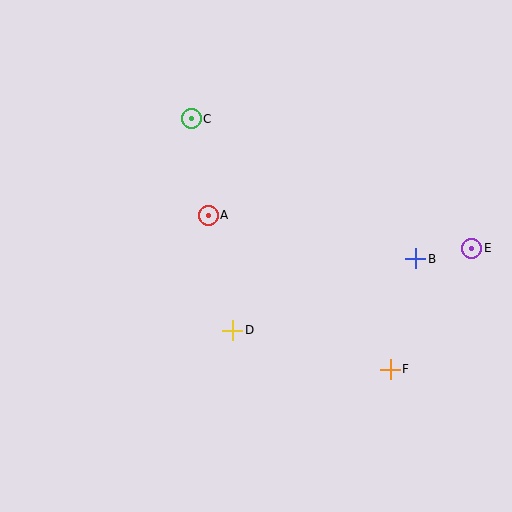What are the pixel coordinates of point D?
Point D is at (233, 330).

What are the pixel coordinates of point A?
Point A is at (208, 215).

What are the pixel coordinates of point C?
Point C is at (191, 119).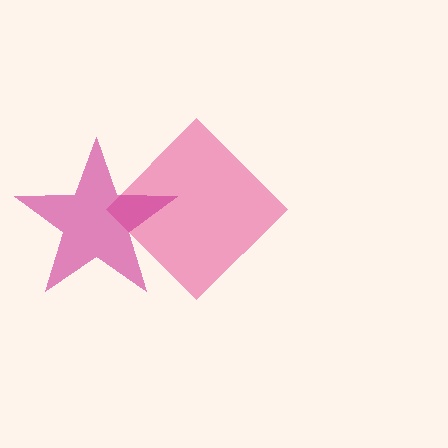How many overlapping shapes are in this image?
There are 2 overlapping shapes in the image.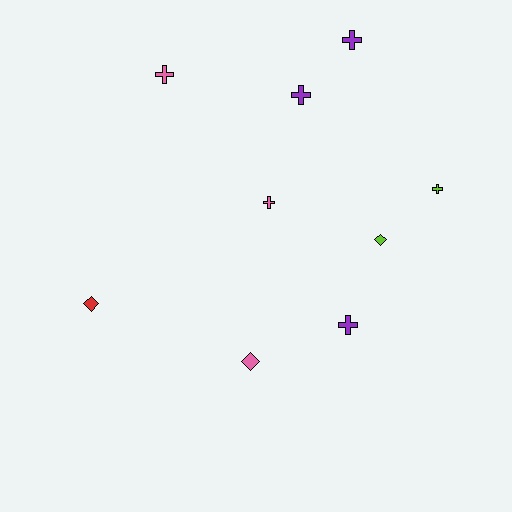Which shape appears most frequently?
Cross, with 6 objects.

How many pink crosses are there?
There are 2 pink crosses.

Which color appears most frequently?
Purple, with 3 objects.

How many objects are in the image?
There are 9 objects.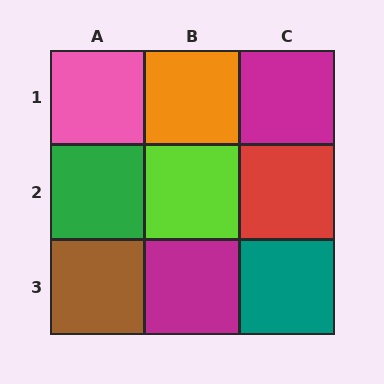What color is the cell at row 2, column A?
Green.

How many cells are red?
1 cell is red.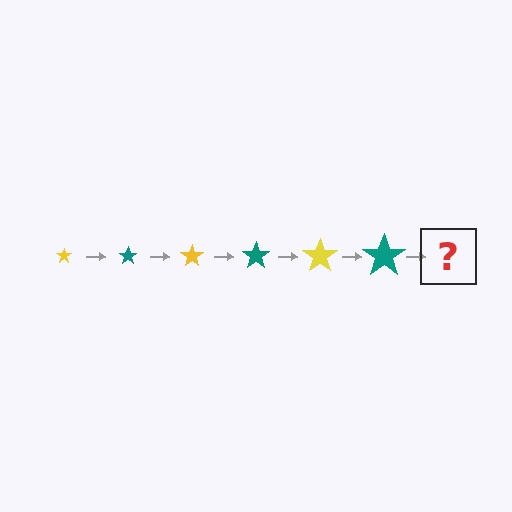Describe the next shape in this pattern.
It should be a yellow star, larger than the previous one.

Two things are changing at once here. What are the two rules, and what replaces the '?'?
The two rules are that the star grows larger each step and the color cycles through yellow and teal. The '?' should be a yellow star, larger than the previous one.